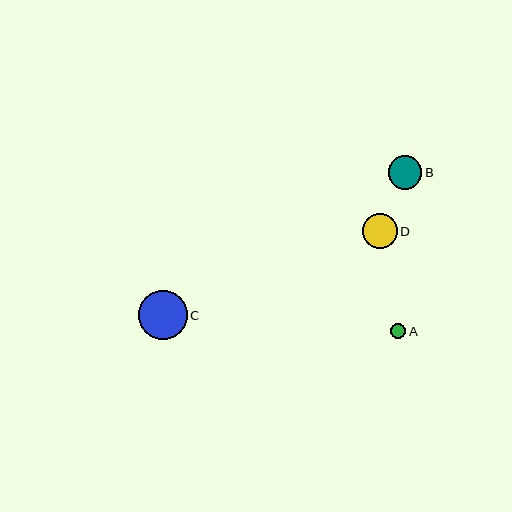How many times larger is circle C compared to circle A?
Circle C is approximately 3.2 times the size of circle A.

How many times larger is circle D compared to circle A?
Circle D is approximately 2.3 times the size of circle A.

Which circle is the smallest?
Circle A is the smallest with a size of approximately 15 pixels.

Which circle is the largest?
Circle C is the largest with a size of approximately 49 pixels.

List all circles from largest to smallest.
From largest to smallest: C, D, B, A.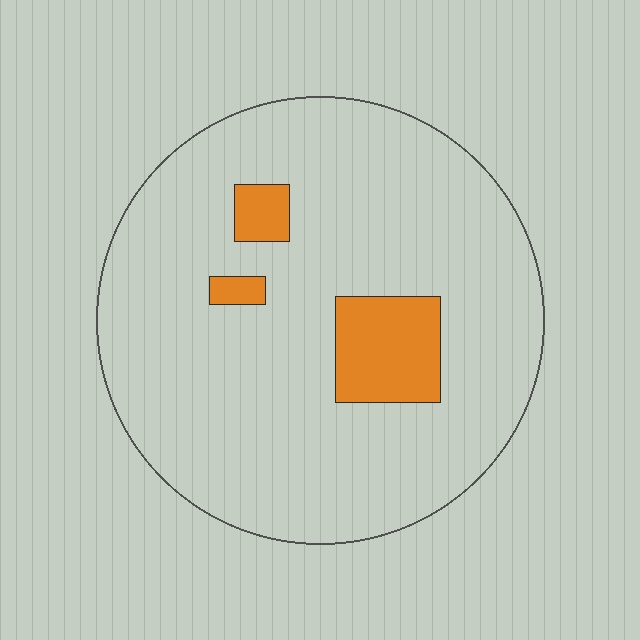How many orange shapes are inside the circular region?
3.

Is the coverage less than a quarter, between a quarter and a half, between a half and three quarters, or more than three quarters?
Less than a quarter.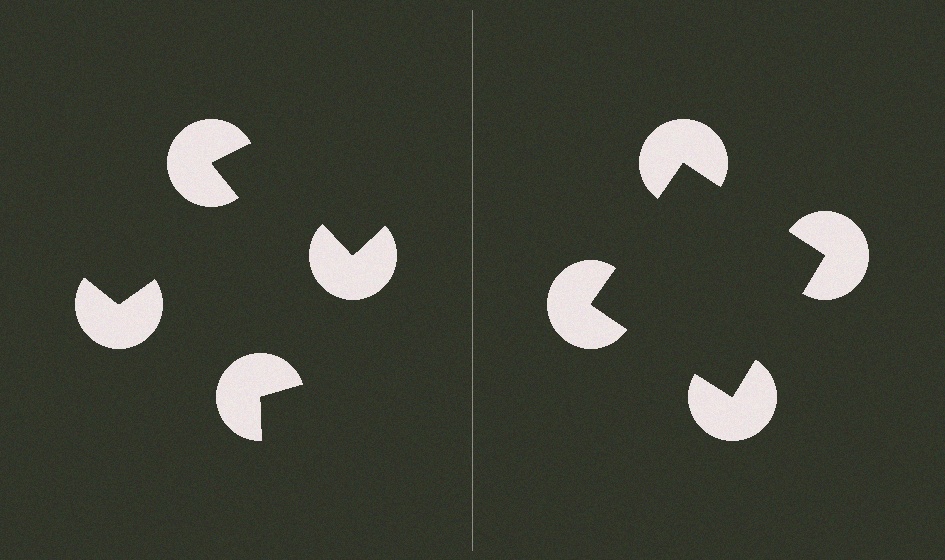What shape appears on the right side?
An illusory square.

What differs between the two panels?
The pac-man discs are positioned identically on both sides; only the wedge orientations differ. On the right they align to a square; on the left they are misaligned.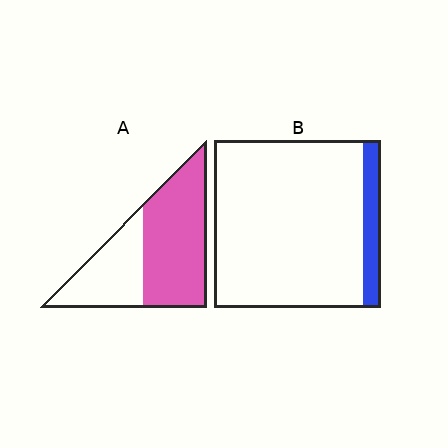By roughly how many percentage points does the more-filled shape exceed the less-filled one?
By roughly 50 percentage points (A over B).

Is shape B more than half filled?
No.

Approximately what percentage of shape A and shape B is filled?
A is approximately 60% and B is approximately 10%.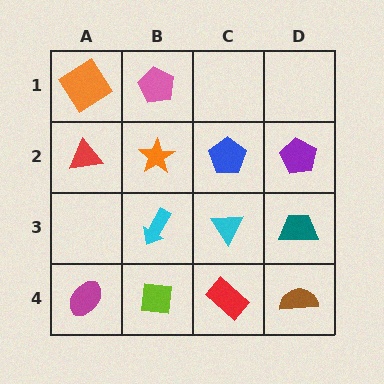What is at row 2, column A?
A red triangle.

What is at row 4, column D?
A brown semicircle.